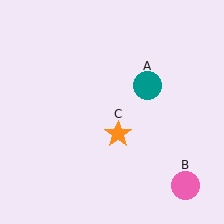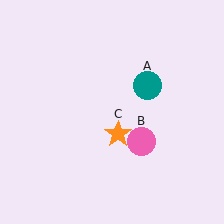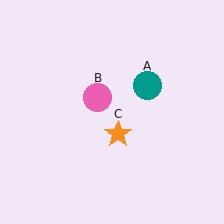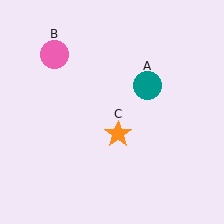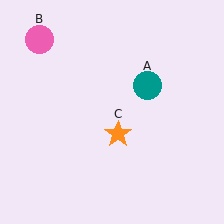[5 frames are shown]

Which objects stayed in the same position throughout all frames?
Teal circle (object A) and orange star (object C) remained stationary.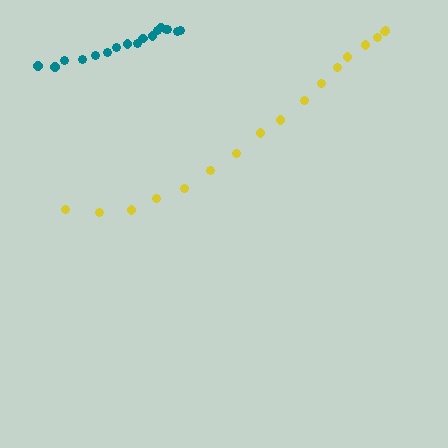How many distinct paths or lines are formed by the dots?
There are 2 distinct paths.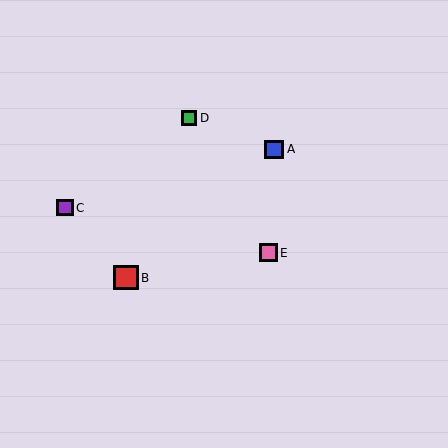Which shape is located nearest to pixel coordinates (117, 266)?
The red square (labeled B) at (126, 278) is nearest to that location.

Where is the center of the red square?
The center of the red square is at (126, 278).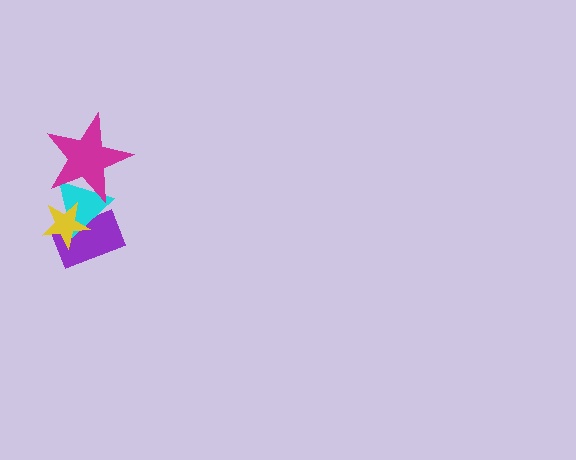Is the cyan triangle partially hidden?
Yes, it is partially covered by another shape.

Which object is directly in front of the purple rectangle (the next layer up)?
The cyan triangle is directly in front of the purple rectangle.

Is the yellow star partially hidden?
No, no other shape covers it.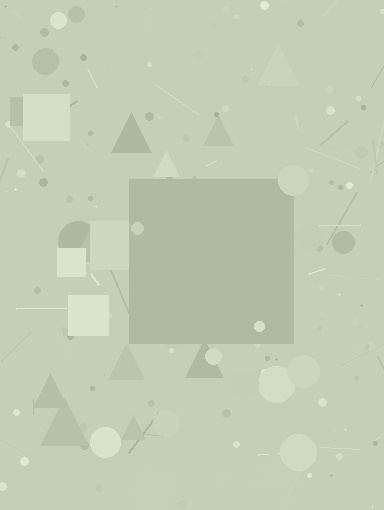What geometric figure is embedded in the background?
A square is embedded in the background.